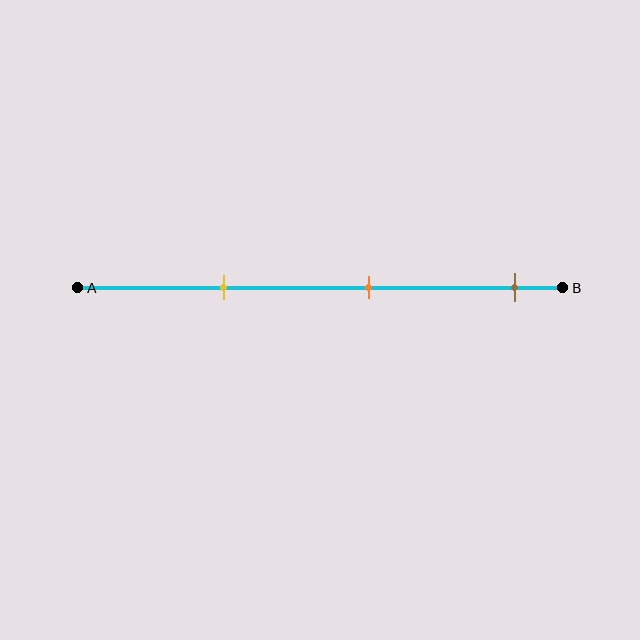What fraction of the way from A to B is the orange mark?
The orange mark is approximately 60% (0.6) of the way from A to B.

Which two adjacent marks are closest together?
The yellow and orange marks are the closest adjacent pair.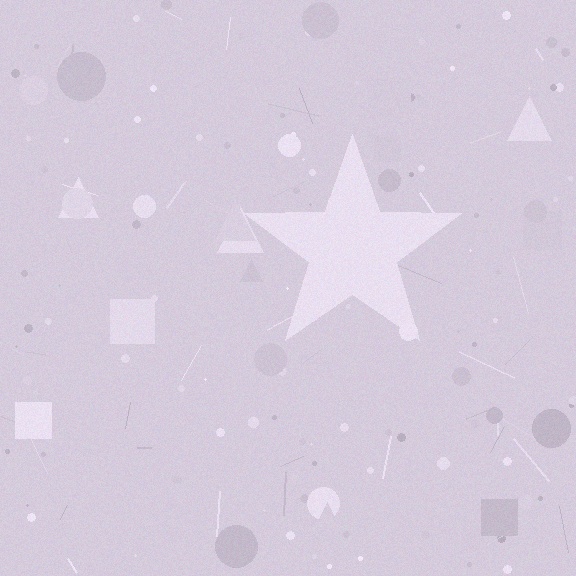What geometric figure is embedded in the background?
A star is embedded in the background.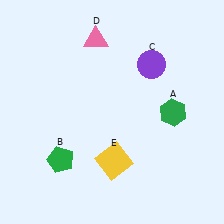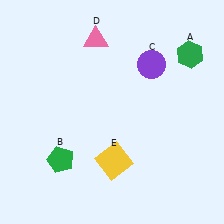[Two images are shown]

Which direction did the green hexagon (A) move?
The green hexagon (A) moved up.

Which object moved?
The green hexagon (A) moved up.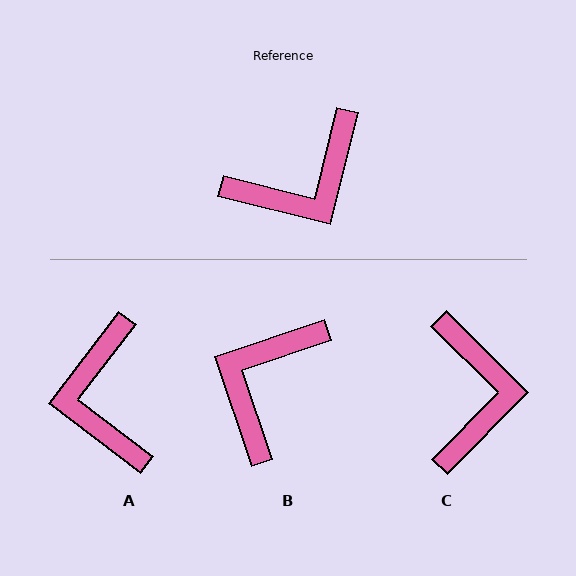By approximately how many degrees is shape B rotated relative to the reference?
Approximately 147 degrees clockwise.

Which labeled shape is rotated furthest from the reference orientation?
B, about 147 degrees away.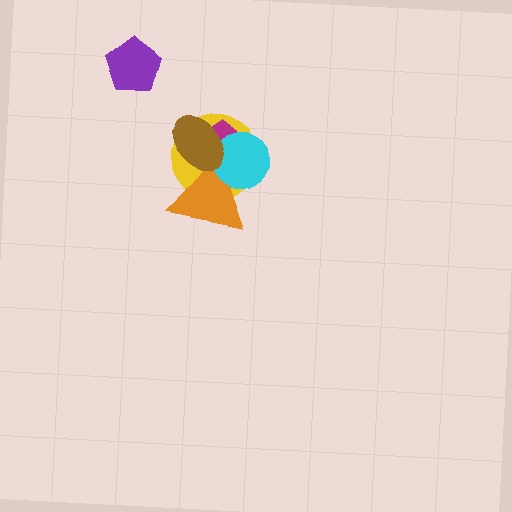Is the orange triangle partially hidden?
Yes, it is partially covered by another shape.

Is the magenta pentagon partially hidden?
Yes, it is partially covered by another shape.